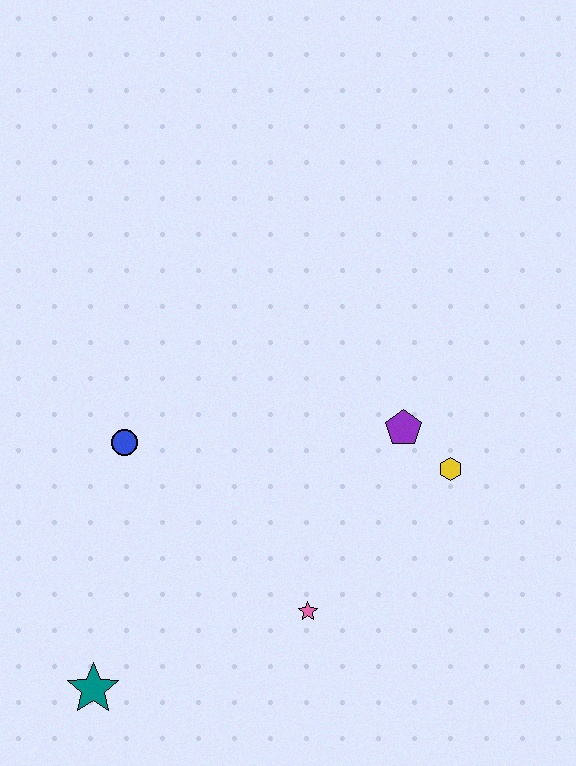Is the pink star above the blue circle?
No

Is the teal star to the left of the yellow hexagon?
Yes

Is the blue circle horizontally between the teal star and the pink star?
Yes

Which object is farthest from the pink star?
The blue circle is farthest from the pink star.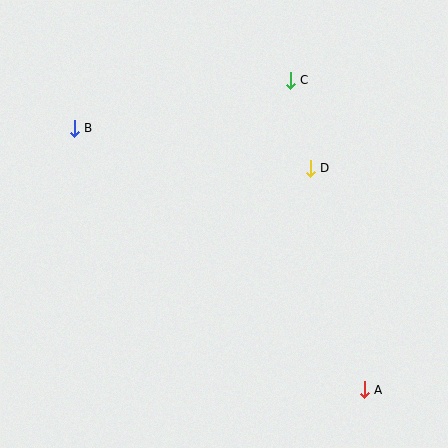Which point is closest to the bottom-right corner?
Point A is closest to the bottom-right corner.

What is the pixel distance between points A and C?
The distance between A and C is 318 pixels.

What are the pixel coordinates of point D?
Point D is at (310, 168).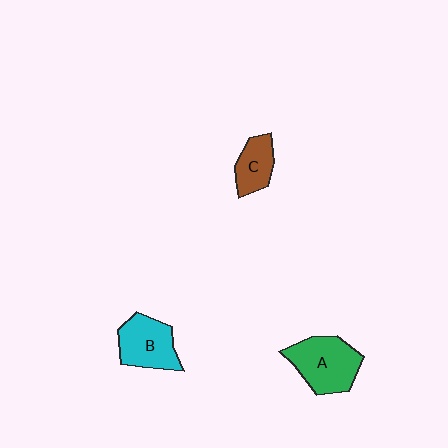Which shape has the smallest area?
Shape C (brown).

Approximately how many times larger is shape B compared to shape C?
Approximately 1.5 times.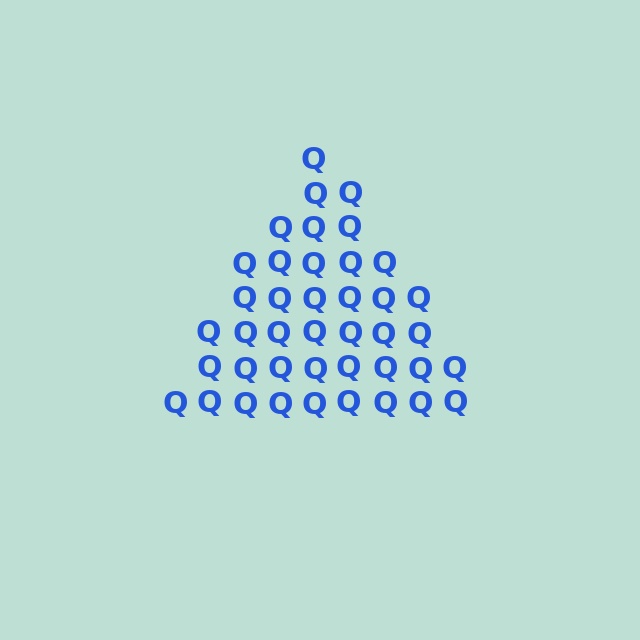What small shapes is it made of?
It is made of small letter Q's.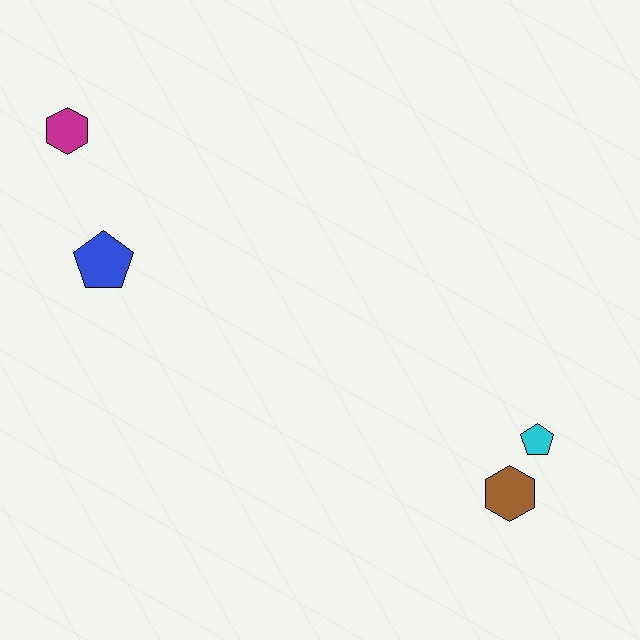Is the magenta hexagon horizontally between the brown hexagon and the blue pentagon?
No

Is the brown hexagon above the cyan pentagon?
No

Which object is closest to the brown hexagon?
The cyan pentagon is closest to the brown hexagon.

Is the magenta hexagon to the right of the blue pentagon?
No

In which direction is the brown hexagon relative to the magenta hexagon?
The brown hexagon is to the right of the magenta hexagon.